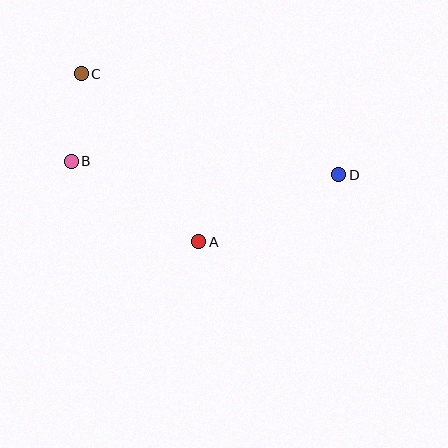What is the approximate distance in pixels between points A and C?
The distance between A and C is approximately 205 pixels.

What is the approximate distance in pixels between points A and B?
The distance between A and B is approximately 151 pixels.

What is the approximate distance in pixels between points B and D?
The distance between B and D is approximately 268 pixels.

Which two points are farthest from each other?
Points C and D are farthest from each other.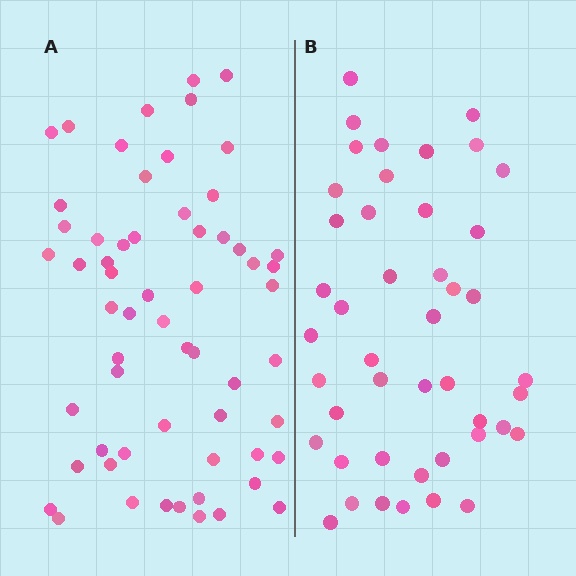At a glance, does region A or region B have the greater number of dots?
Region A (the left region) has more dots.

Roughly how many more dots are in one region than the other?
Region A has approximately 15 more dots than region B.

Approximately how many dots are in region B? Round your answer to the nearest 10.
About 40 dots. (The exact count is 45, which rounds to 40.)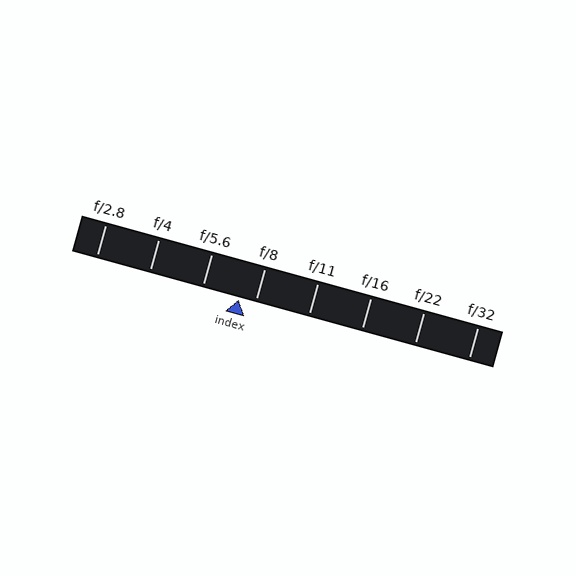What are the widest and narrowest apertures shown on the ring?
The widest aperture shown is f/2.8 and the narrowest is f/32.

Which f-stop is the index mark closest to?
The index mark is closest to f/8.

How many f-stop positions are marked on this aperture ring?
There are 8 f-stop positions marked.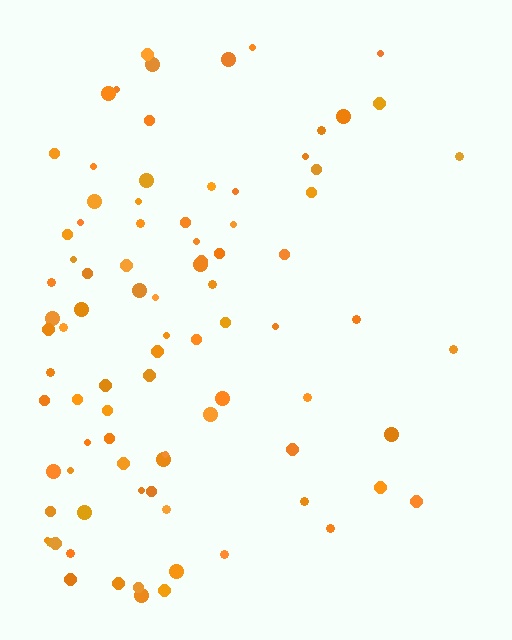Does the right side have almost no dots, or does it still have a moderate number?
Still a moderate number, just noticeably fewer than the left.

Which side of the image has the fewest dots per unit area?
The right.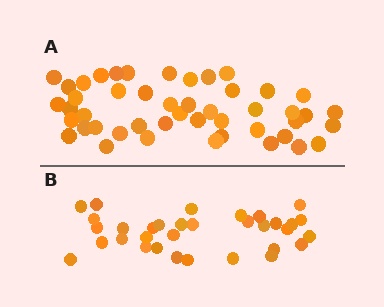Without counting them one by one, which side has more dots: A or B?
Region A (the top region) has more dots.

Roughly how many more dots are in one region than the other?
Region A has approximately 15 more dots than region B.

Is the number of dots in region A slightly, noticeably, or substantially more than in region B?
Region A has noticeably more, but not dramatically so. The ratio is roughly 1.4 to 1.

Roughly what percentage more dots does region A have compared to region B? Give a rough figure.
About 40% more.